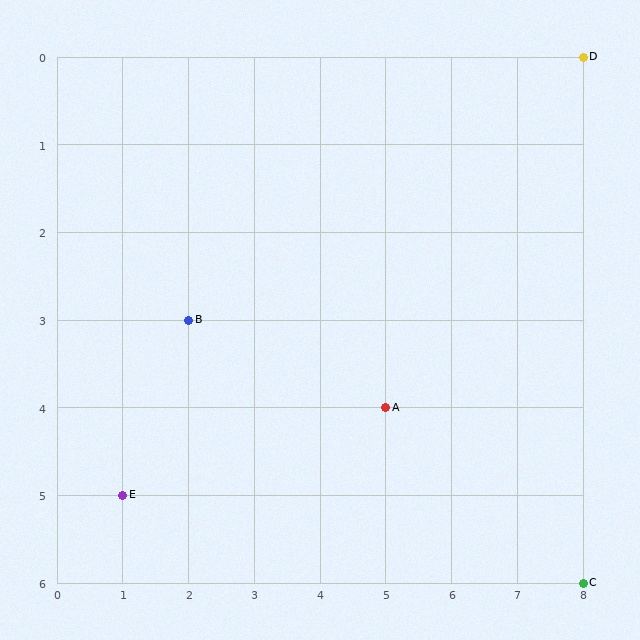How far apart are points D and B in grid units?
Points D and B are 6 columns and 3 rows apart (about 6.7 grid units diagonally).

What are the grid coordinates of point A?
Point A is at grid coordinates (5, 4).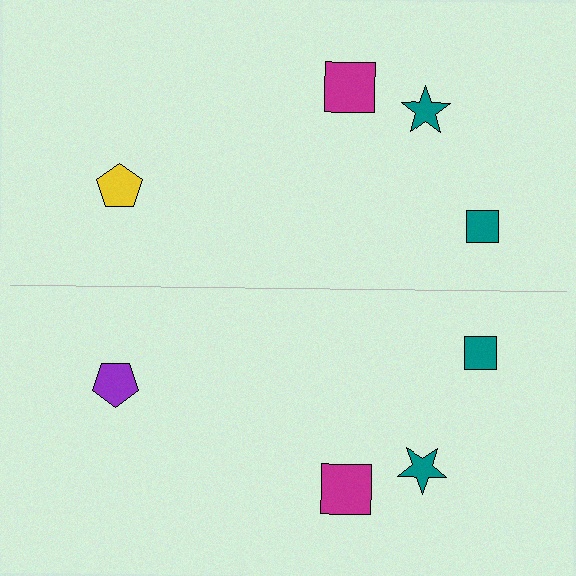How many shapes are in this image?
There are 8 shapes in this image.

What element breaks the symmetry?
The purple pentagon on the bottom side breaks the symmetry — its mirror counterpart is yellow.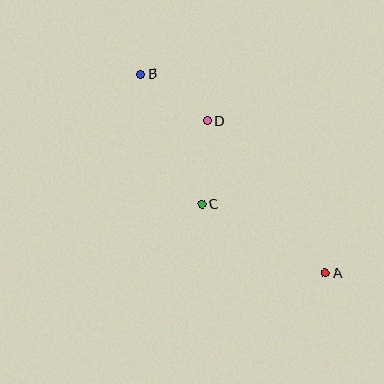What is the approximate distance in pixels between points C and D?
The distance between C and D is approximately 84 pixels.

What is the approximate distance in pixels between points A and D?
The distance between A and D is approximately 192 pixels.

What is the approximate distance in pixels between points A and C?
The distance between A and C is approximately 142 pixels.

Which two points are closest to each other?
Points B and D are closest to each other.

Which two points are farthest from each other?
Points A and B are farthest from each other.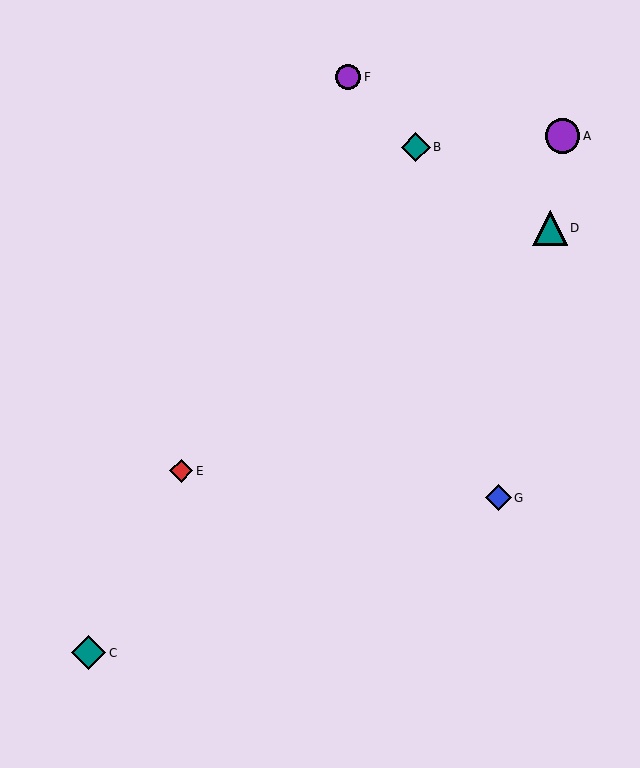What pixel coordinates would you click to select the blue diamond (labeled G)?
Click at (498, 498) to select the blue diamond G.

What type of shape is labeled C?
Shape C is a teal diamond.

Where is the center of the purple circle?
The center of the purple circle is at (348, 77).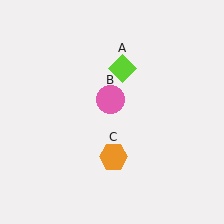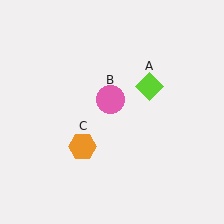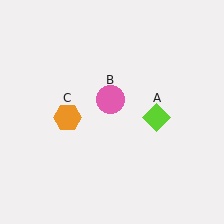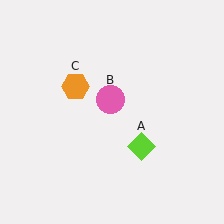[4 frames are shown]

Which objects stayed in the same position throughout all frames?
Pink circle (object B) remained stationary.